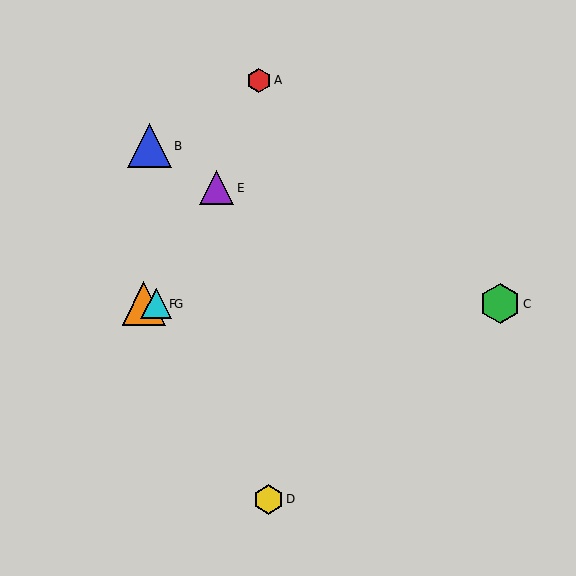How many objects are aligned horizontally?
3 objects (C, F, G) are aligned horizontally.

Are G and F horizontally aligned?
Yes, both are at y≈304.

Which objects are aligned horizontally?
Objects C, F, G are aligned horizontally.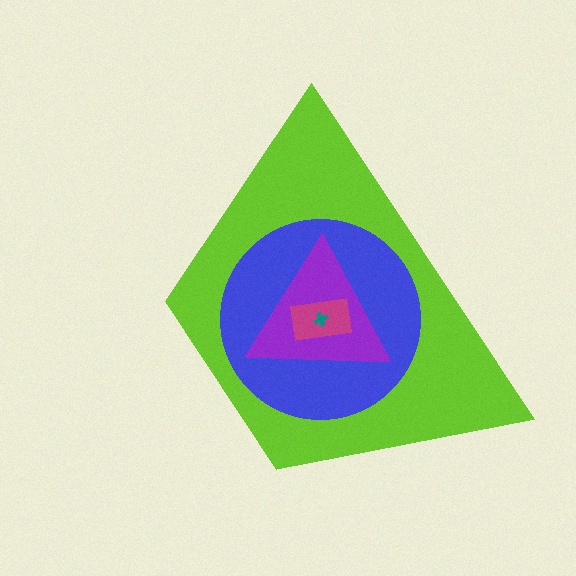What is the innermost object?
The teal cross.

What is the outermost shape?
The lime trapezoid.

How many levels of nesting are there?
5.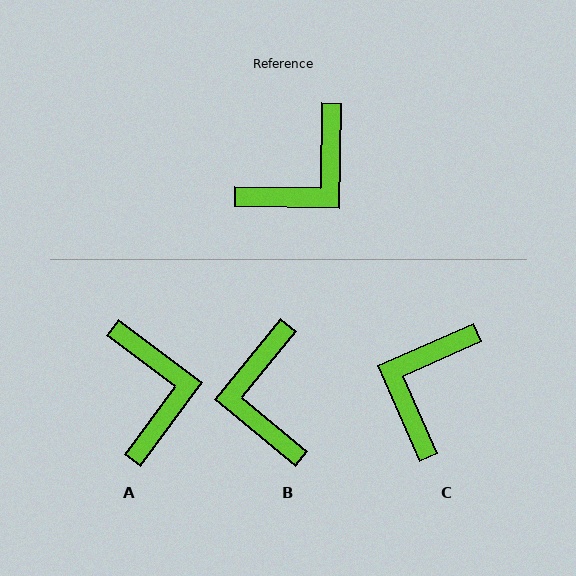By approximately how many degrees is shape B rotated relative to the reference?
Approximately 129 degrees clockwise.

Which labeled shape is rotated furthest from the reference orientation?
C, about 155 degrees away.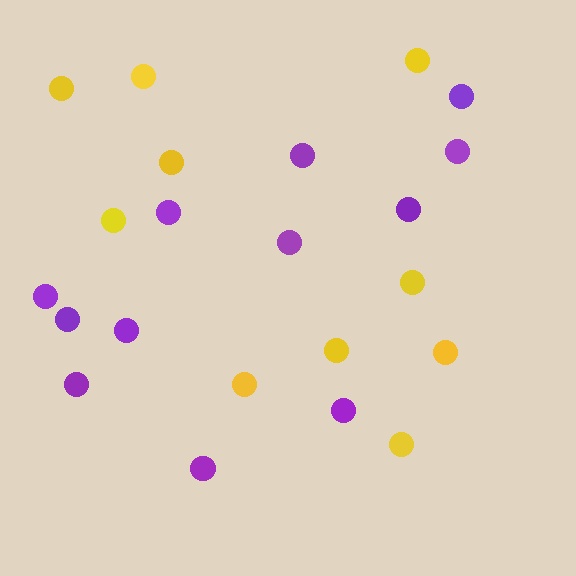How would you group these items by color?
There are 2 groups: one group of purple circles (12) and one group of yellow circles (10).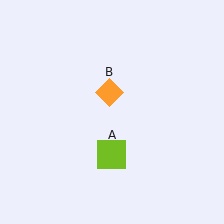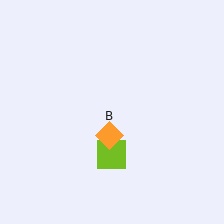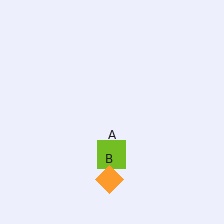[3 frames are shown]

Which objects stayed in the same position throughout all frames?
Lime square (object A) remained stationary.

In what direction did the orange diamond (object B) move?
The orange diamond (object B) moved down.